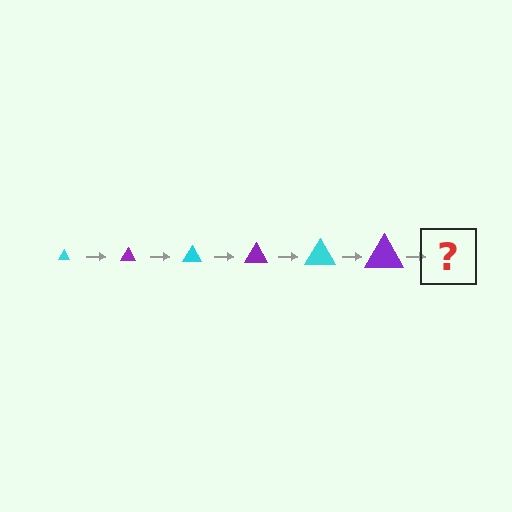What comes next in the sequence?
The next element should be a cyan triangle, larger than the previous one.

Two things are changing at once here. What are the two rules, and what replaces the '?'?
The two rules are that the triangle grows larger each step and the color cycles through cyan and purple. The '?' should be a cyan triangle, larger than the previous one.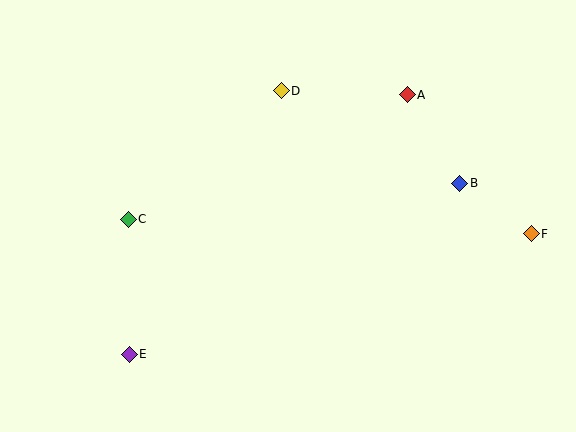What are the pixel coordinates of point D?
Point D is at (281, 91).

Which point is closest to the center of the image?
Point D at (281, 91) is closest to the center.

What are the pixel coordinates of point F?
Point F is at (531, 234).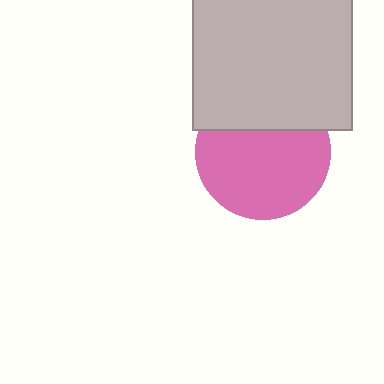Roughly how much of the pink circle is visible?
Most of it is visible (roughly 69%).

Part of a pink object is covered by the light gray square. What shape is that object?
It is a circle.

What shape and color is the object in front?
The object in front is a light gray square.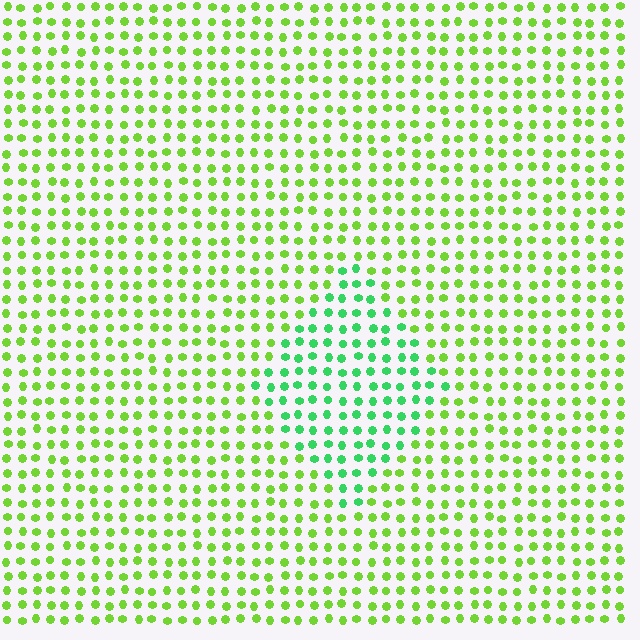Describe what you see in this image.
The image is filled with small lime elements in a uniform arrangement. A diamond-shaped region is visible where the elements are tinted to a slightly different hue, forming a subtle color boundary.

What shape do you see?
I see a diamond.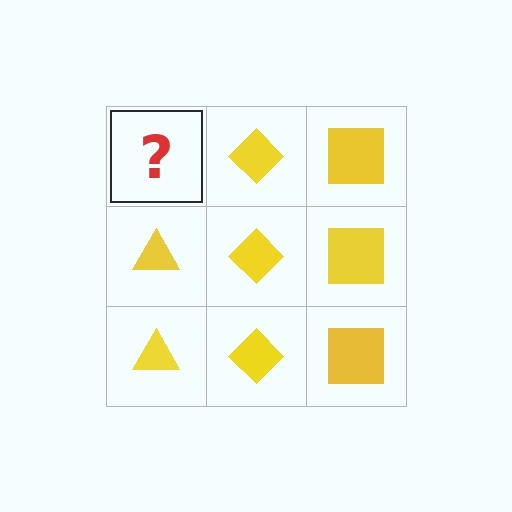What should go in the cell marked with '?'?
The missing cell should contain a yellow triangle.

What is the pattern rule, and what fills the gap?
The rule is that each column has a consistent shape. The gap should be filled with a yellow triangle.